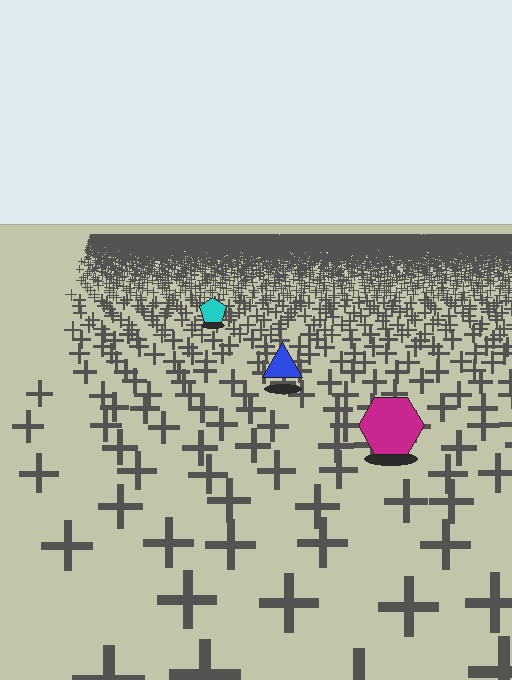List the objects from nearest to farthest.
From nearest to farthest: the magenta hexagon, the blue triangle, the cyan pentagon.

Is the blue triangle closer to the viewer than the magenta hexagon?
No. The magenta hexagon is closer — you can tell from the texture gradient: the ground texture is coarser near it.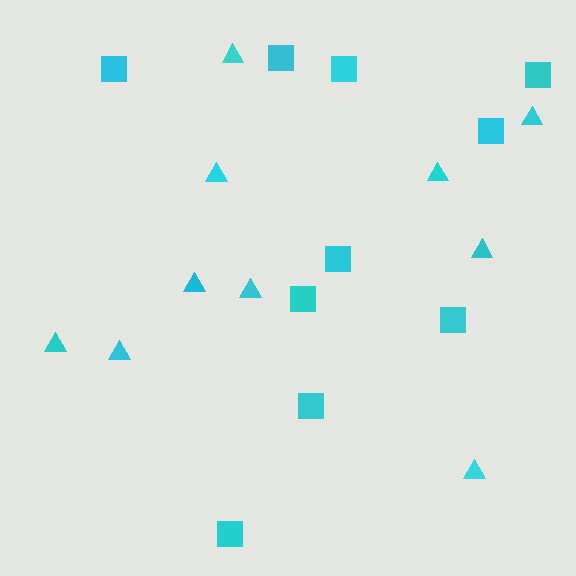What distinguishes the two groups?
There are 2 groups: one group of squares (10) and one group of triangles (10).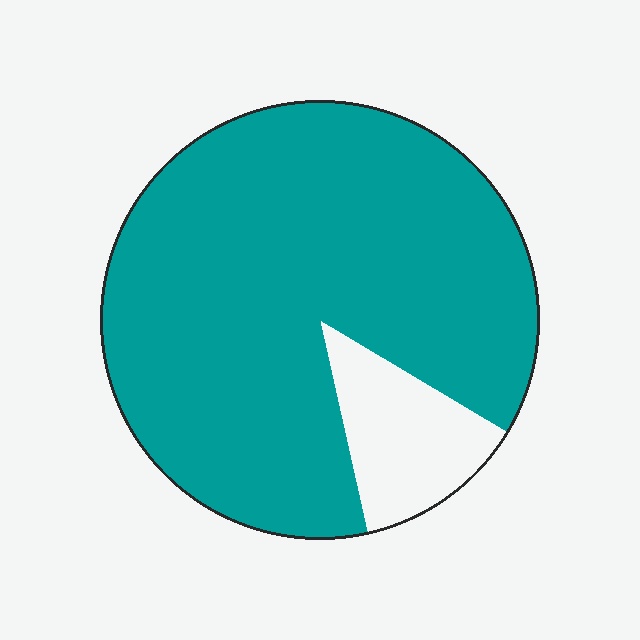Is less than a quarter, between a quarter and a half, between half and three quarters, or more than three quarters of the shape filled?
More than three quarters.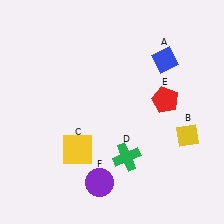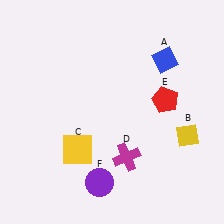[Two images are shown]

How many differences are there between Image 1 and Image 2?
There is 1 difference between the two images.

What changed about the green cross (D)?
In Image 1, D is green. In Image 2, it changed to magenta.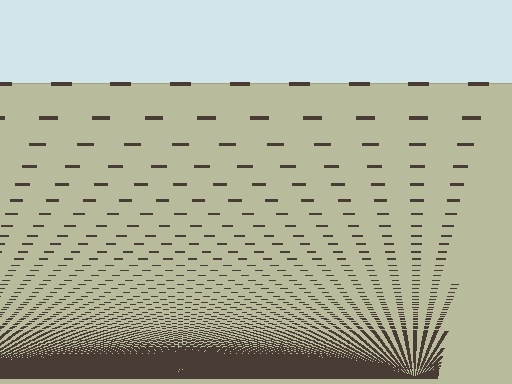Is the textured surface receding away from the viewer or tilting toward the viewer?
The surface appears to tilt toward the viewer. Texture elements get larger and sparser toward the top.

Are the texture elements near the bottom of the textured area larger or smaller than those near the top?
Smaller. The gradient is inverted — elements near the bottom are smaller and denser.